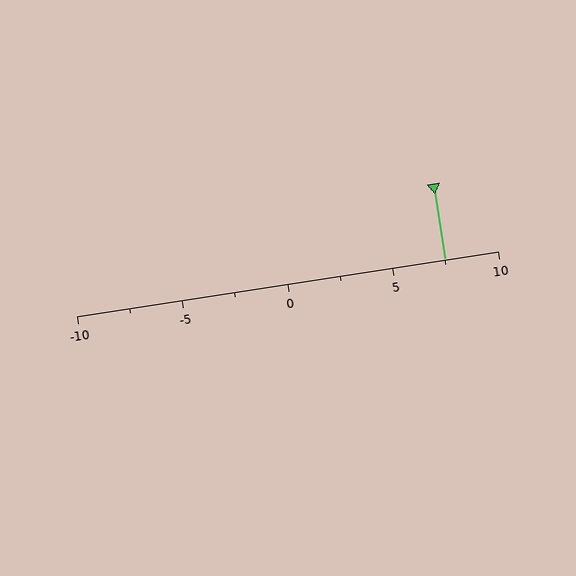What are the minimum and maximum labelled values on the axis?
The axis runs from -10 to 10.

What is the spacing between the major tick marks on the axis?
The major ticks are spaced 5 apart.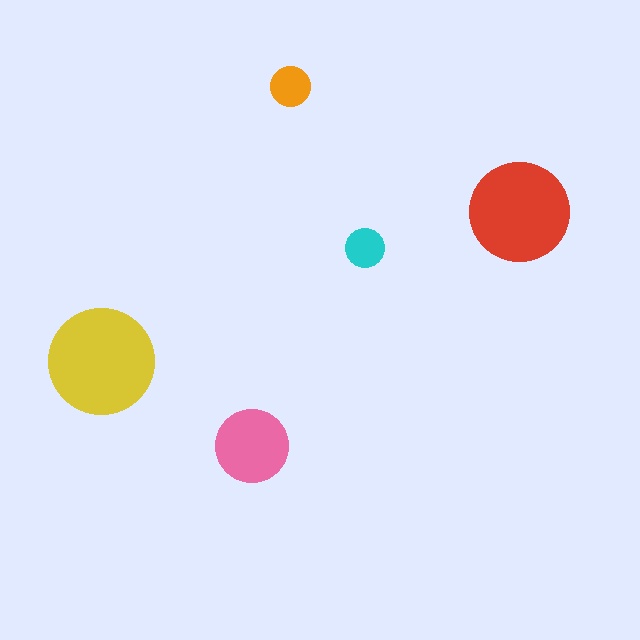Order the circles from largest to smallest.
the yellow one, the red one, the pink one, the orange one, the cyan one.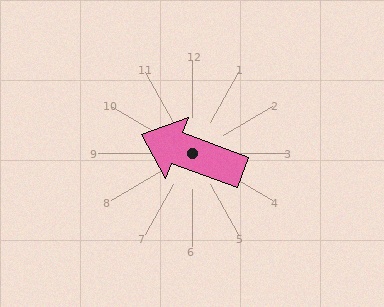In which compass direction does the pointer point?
West.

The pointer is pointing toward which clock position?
Roughly 10 o'clock.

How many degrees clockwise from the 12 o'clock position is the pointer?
Approximately 290 degrees.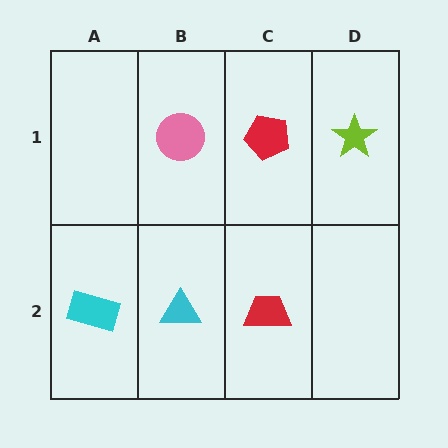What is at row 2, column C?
A red trapezoid.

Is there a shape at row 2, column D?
No, that cell is empty.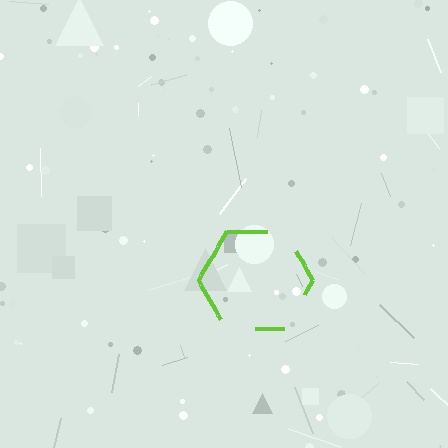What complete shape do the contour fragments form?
The contour fragments form a hexagon.